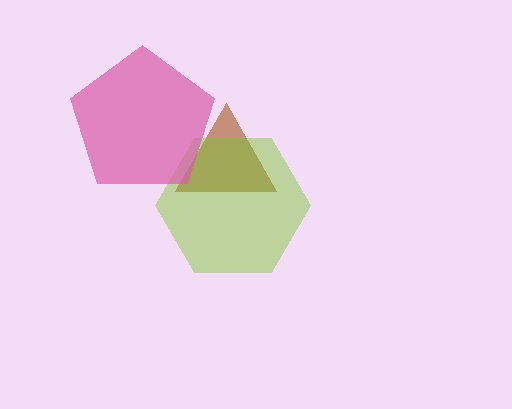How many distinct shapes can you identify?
There are 3 distinct shapes: a brown triangle, a lime hexagon, a pink pentagon.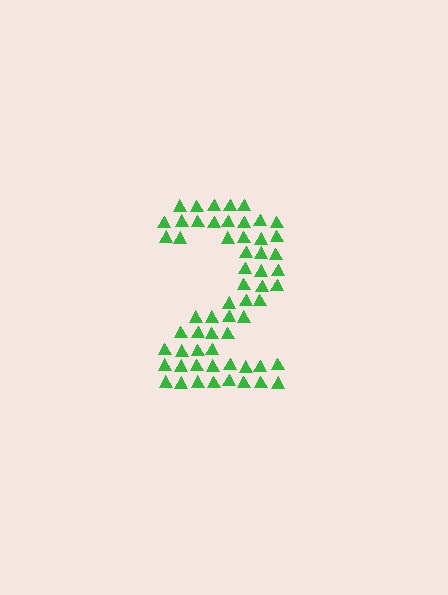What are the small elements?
The small elements are triangles.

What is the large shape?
The large shape is the digit 2.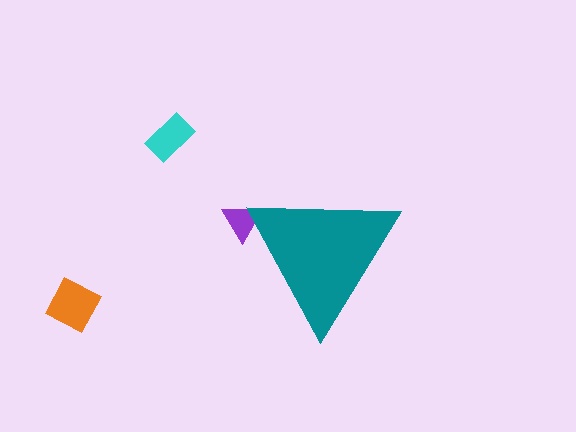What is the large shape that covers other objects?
A teal triangle.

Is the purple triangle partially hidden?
Yes, the purple triangle is partially hidden behind the teal triangle.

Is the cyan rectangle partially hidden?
No, the cyan rectangle is fully visible.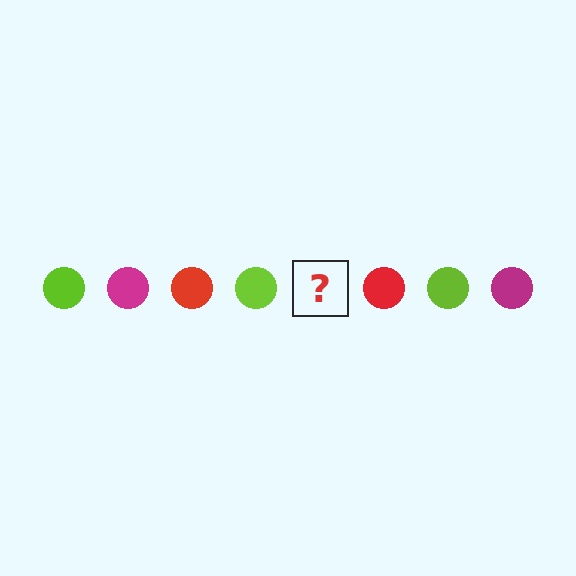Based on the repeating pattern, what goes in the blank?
The blank should be a magenta circle.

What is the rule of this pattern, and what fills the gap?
The rule is that the pattern cycles through lime, magenta, red circles. The gap should be filled with a magenta circle.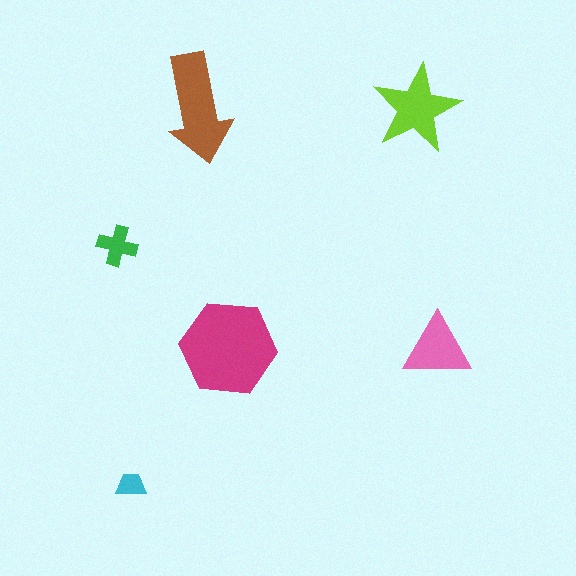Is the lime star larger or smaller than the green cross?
Larger.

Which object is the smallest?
The cyan trapezoid.